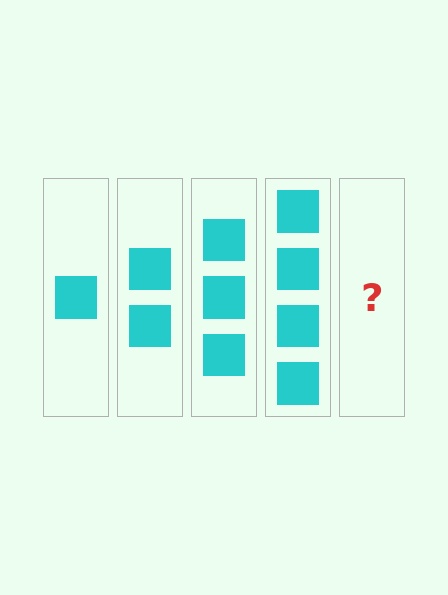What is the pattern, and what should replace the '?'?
The pattern is that each step adds one more square. The '?' should be 5 squares.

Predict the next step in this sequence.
The next step is 5 squares.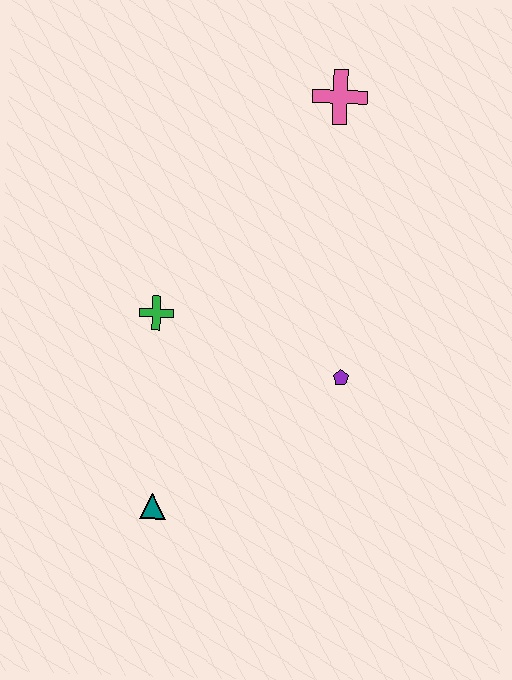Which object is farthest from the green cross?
The pink cross is farthest from the green cross.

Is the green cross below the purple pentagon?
No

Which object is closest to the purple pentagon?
The green cross is closest to the purple pentagon.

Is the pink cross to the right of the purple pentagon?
No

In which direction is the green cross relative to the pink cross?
The green cross is below the pink cross.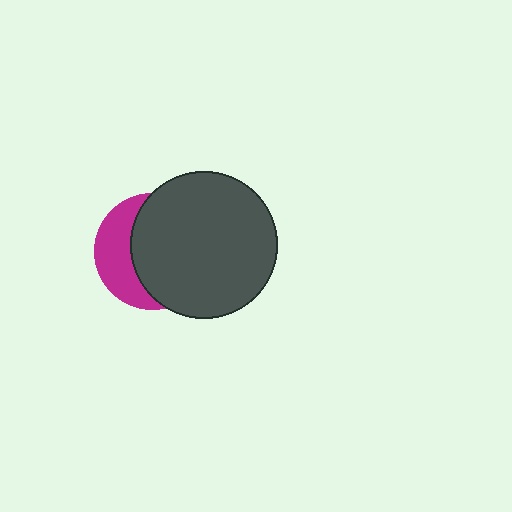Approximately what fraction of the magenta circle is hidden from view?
Roughly 65% of the magenta circle is hidden behind the dark gray circle.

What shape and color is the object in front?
The object in front is a dark gray circle.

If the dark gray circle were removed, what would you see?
You would see the complete magenta circle.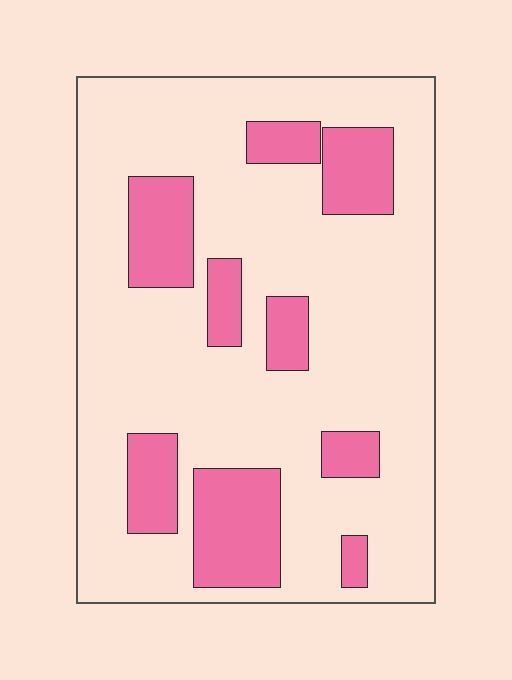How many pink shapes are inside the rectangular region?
9.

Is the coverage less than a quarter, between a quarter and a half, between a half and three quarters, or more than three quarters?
Less than a quarter.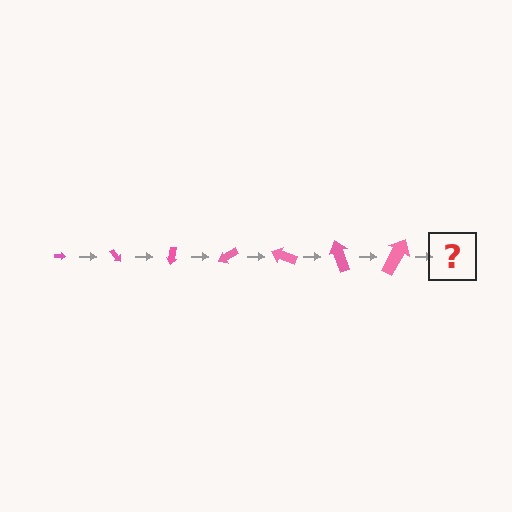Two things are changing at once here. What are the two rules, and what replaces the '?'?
The two rules are that the arrow grows larger each step and it rotates 50 degrees each step. The '?' should be an arrow, larger than the previous one and rotated 350 degrees from the start.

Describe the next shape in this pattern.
It should be an arrow, larger than the previous one and rotated 350 degrees from the start.